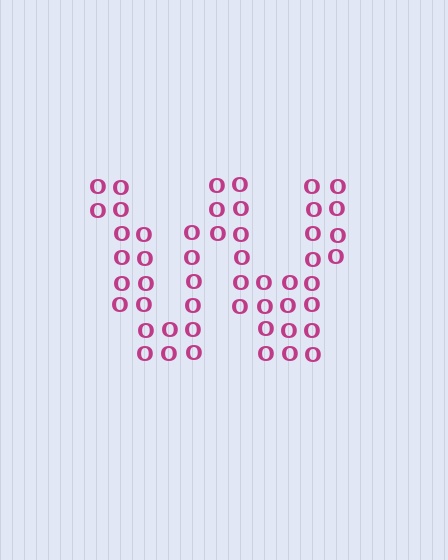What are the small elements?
The small elements are letter O's.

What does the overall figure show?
The overall figure shows the letter W.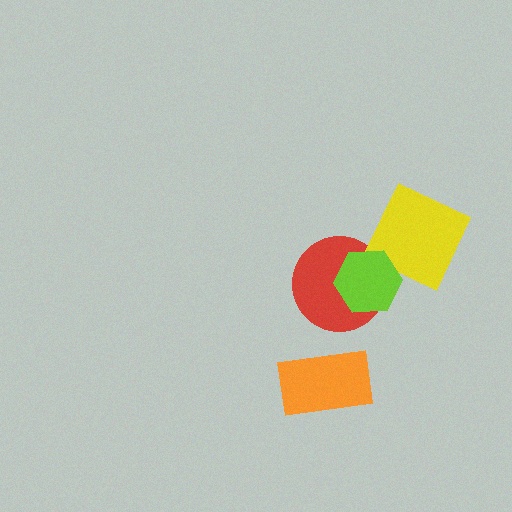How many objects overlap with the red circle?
1 object overlaps with the red circle.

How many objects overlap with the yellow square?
1 object overlaps with the yellow square.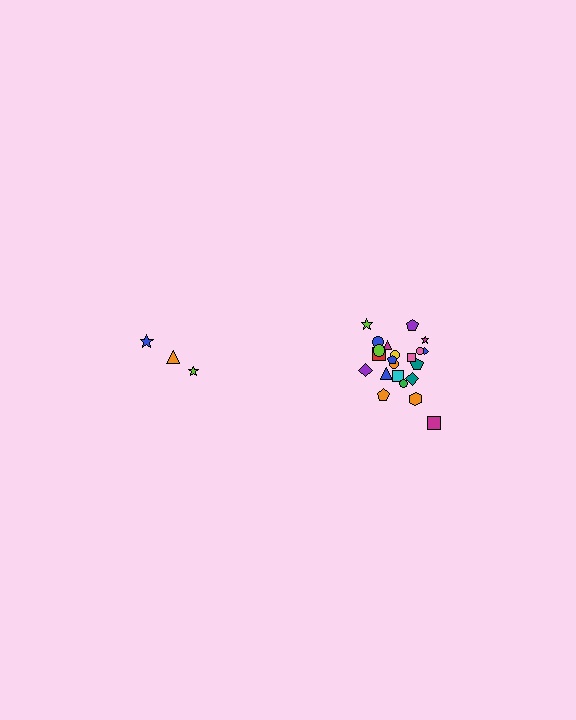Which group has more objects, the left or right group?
The right group.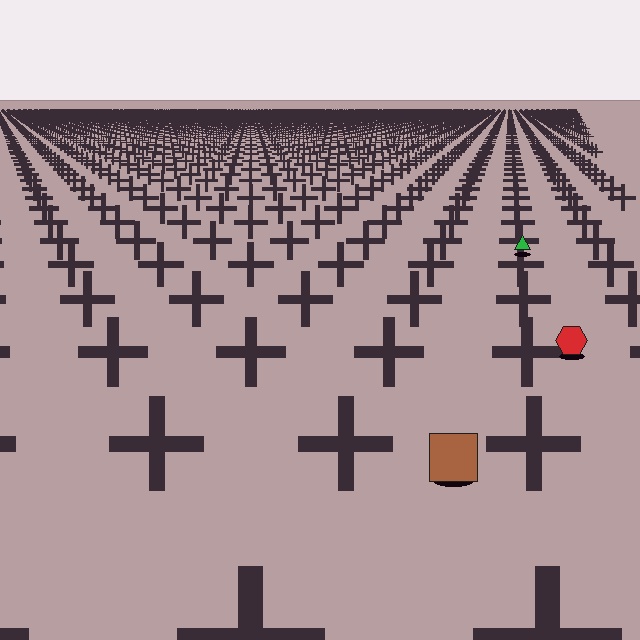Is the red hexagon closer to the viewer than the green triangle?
Yes. The red hexagon is closer — you can tell from the texture gradient: the ground texture is coarser near it.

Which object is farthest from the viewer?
The green triangle is farthest from the viewer. It appears smaller and the ground texture around it is denser.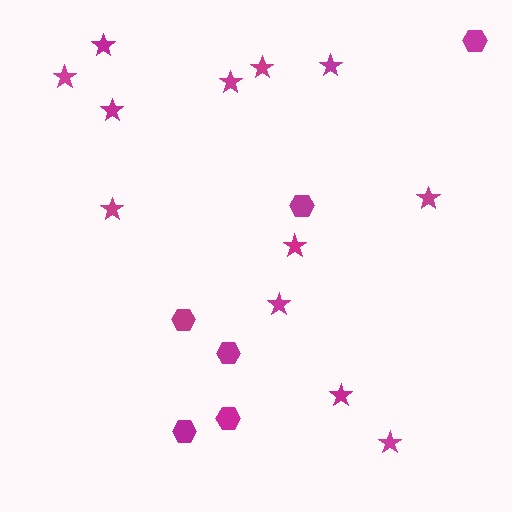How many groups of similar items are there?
There are 2 groups: one group of stars (12) and one group of hexagons (6).